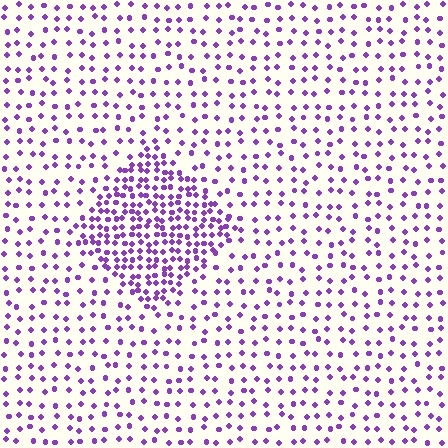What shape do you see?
I see a diamond.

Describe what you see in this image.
The image contains small purple elements arranged at two different densities. A diamond-shaped region is visible where the elements are more densely packed than the surrounding area.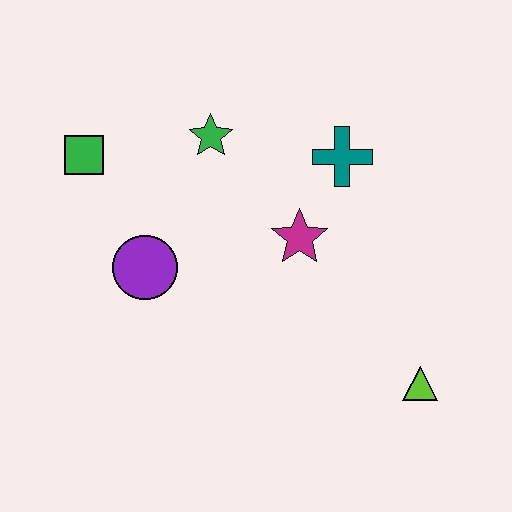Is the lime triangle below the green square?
Yes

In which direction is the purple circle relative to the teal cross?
The purple circle is to the left of the teal cross.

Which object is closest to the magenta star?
The teal cross is closest to the magenta star.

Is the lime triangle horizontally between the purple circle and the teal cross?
No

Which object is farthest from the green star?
The lime triangle is farthest from the green star.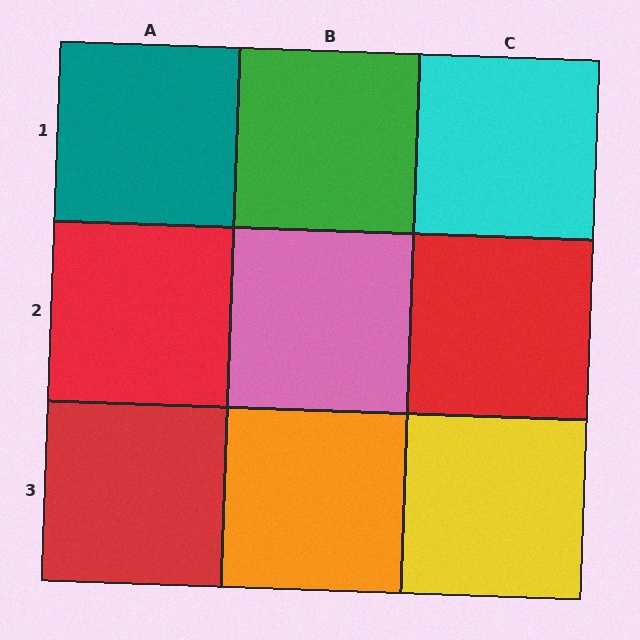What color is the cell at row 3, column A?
Red.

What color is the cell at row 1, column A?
Teal.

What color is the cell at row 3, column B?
Orange.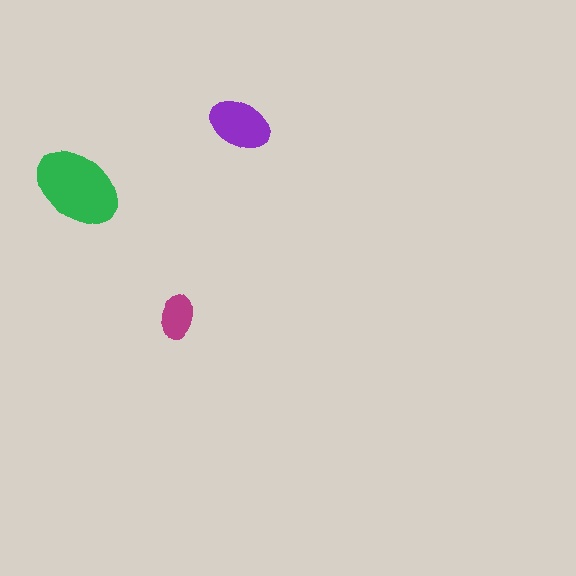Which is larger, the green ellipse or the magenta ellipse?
The green one.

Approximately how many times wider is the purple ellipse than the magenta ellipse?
About 1.5 times wider.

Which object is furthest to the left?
The green ellipse is leftmost.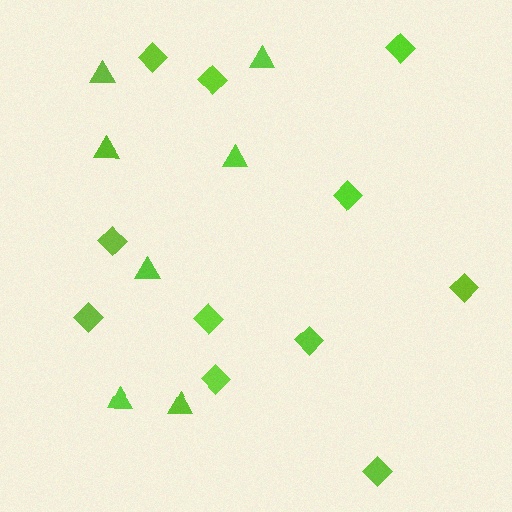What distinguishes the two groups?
There are 2 groups: one group of triangles (7) and one group of diamonds (11).